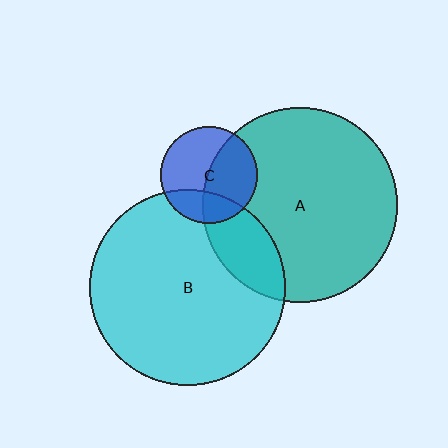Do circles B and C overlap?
Yes.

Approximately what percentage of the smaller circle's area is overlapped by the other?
Approximately 25%.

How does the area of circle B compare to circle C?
Approximately 4.1 times.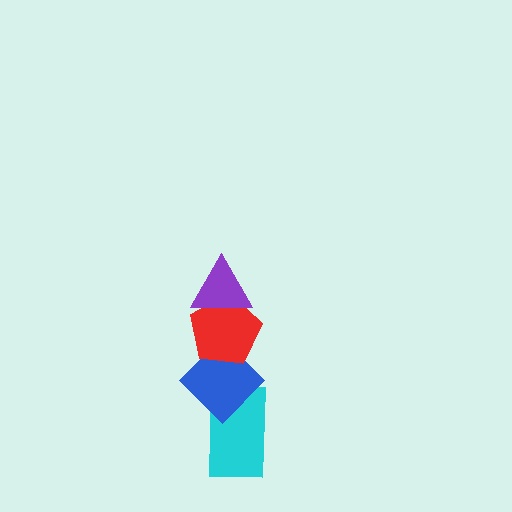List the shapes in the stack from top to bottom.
From top to bottom: the purple triangle, the red pentagon, the blue diamond, the cyan rectangle.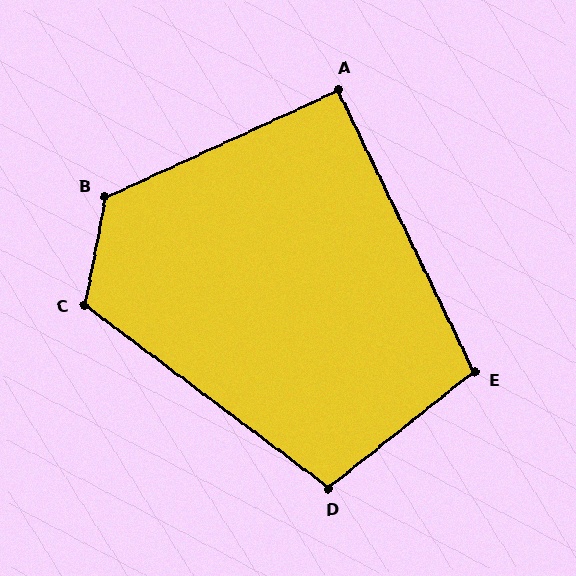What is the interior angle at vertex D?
Approximately 105 degrees (obtuse).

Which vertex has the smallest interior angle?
A, at approximately 91 degrees.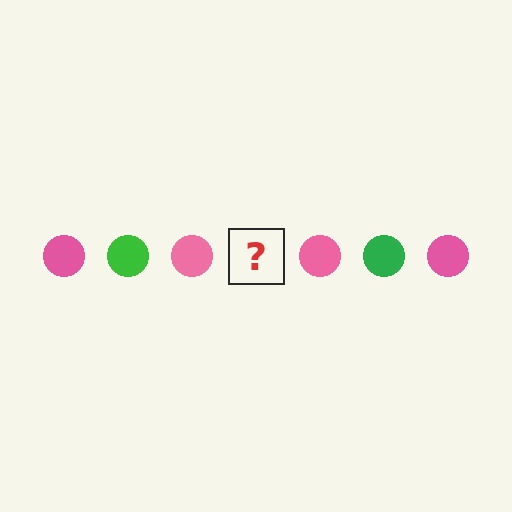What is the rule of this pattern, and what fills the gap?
The rule is that the pattern cycles through pink, green circles. The gap should be filled with a green circle.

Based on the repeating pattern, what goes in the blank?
The blank should be a green circle.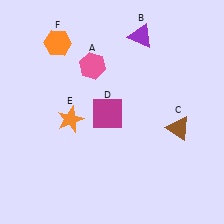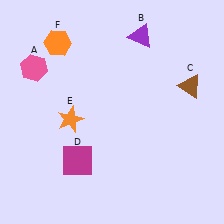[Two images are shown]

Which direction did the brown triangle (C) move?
The brown triangle (C) moved up.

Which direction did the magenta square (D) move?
The magenta square (D) moved down.